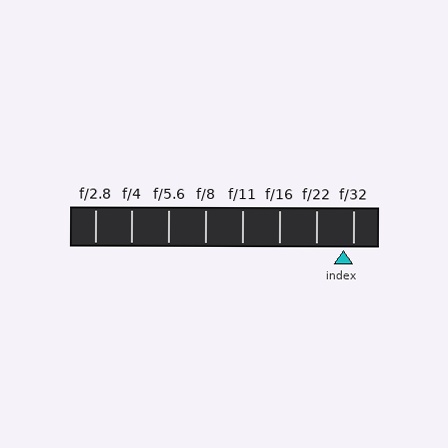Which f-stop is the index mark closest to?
The index mark is closest to f/32.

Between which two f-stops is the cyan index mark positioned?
The index mark is between f/22 and f/32.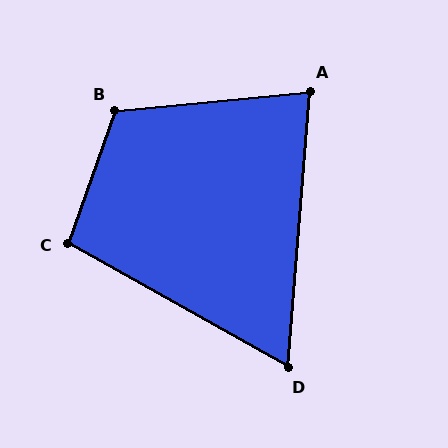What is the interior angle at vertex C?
Approximately 100 degrees (obtuse).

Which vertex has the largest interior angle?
B, at approximately 115 degrees.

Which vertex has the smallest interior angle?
D, at approximately 65 degrees.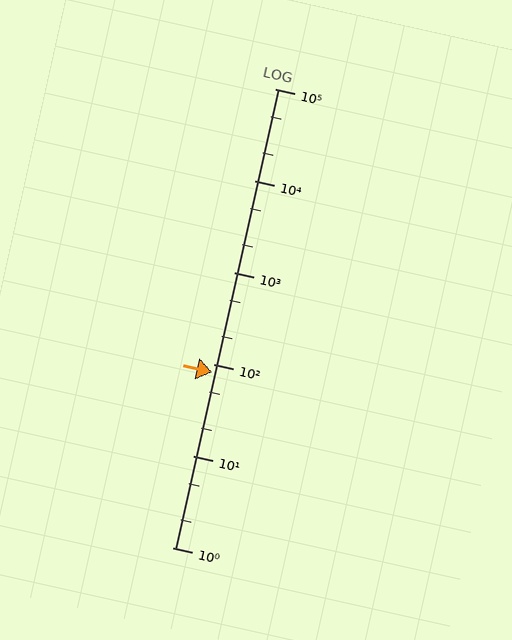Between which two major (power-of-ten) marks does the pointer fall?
The pointer is between 10 and 100.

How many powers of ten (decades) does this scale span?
The scale spans 5 decades, from 1 to 100000.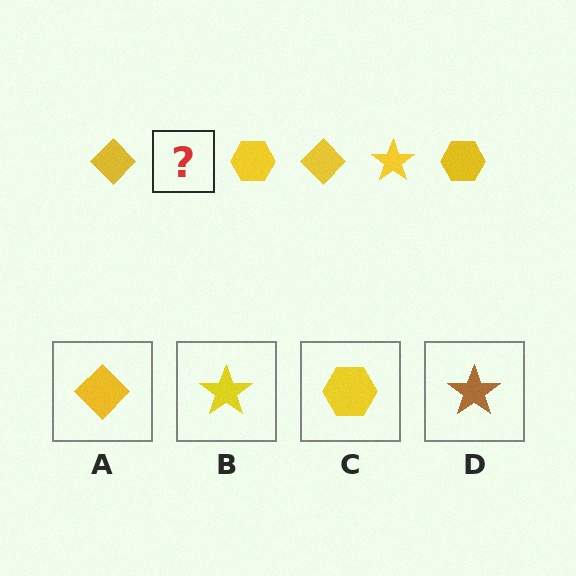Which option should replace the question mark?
Option B.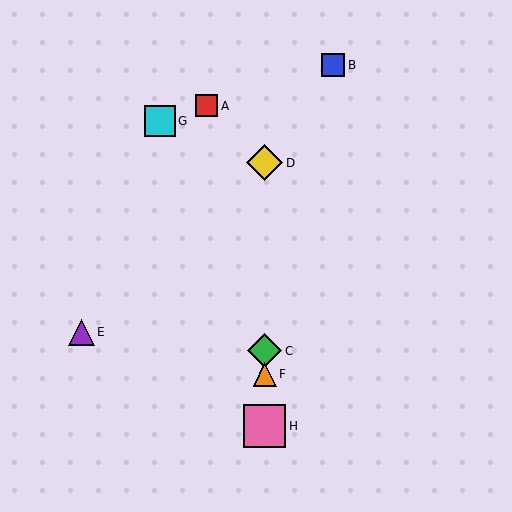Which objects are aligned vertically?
Objects C, D, F, H are aligned vertically.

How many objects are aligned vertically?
4 objects (C, D, F, H) are aligned vertically.